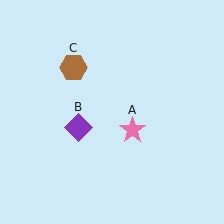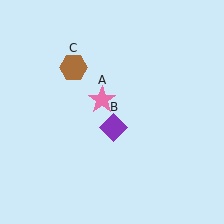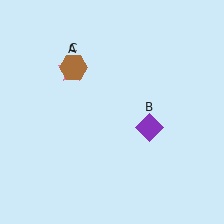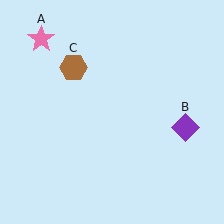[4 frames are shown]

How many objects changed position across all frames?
2 objects changed position: pink star (object A), purple diamond (object B).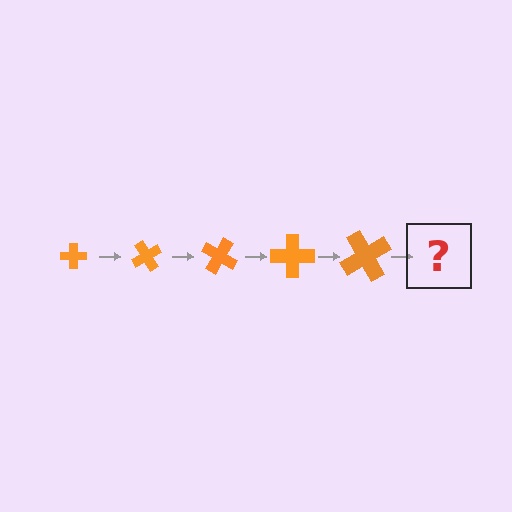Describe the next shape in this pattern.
It should be a cross, larger than the previous one and rotated 300 degrees from the start.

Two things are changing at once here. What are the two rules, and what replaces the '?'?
The two rules are that the cross grows larger each step and it rotates 60 degrees each step. The '?' should be a cross, larger than the previous one and rotated 300 degrees from the start.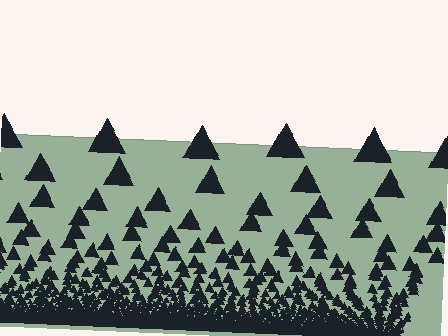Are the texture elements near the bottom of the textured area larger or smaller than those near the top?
Smaller. The gradient is inverted — elements near the bottom are smaller and denser.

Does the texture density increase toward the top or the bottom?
Density increases toward the bottom.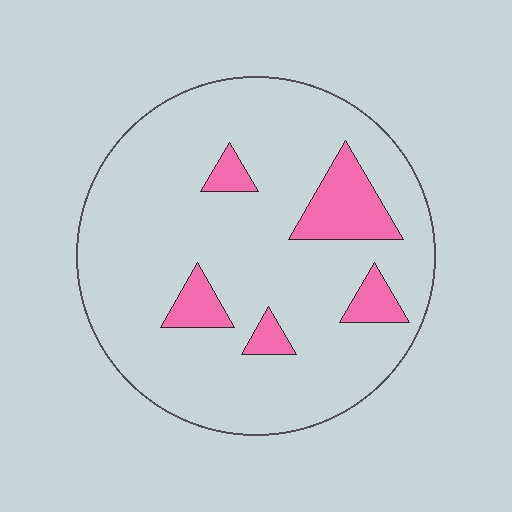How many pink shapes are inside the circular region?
5.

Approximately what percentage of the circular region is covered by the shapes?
Approximately 15%.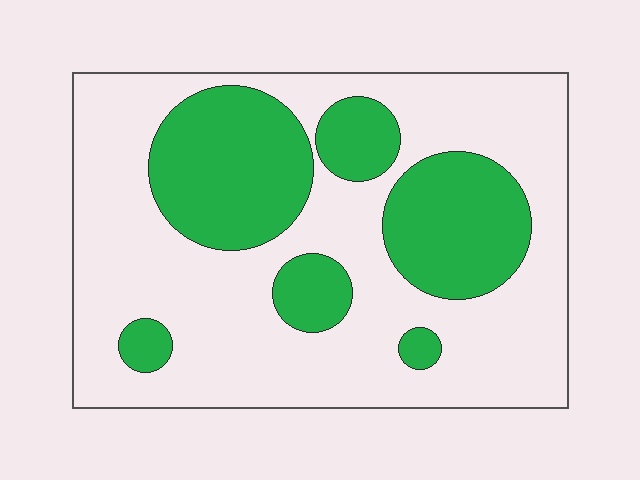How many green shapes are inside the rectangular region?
6.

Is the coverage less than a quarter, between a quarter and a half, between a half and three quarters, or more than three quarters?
Between a quarter and a half.